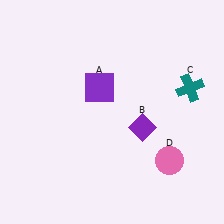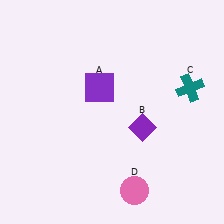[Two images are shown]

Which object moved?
The pink circle (D) moved left.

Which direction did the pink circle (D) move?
The pink circle (D) moved left.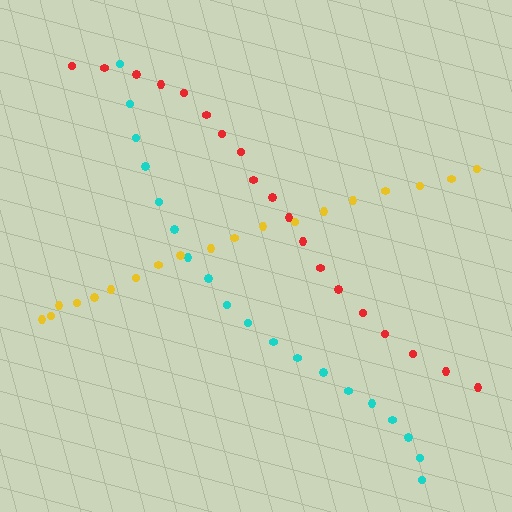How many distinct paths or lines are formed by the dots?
There are 3 distinct paths.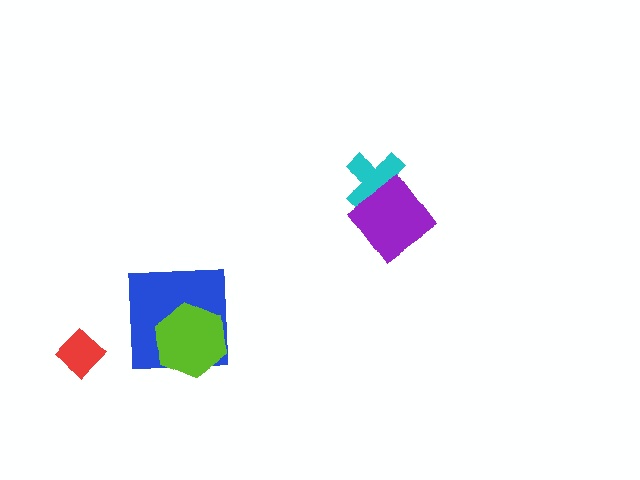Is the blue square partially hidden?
Yes, it is partially covered by another shape.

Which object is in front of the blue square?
The lime hexagon is in front of the blue square.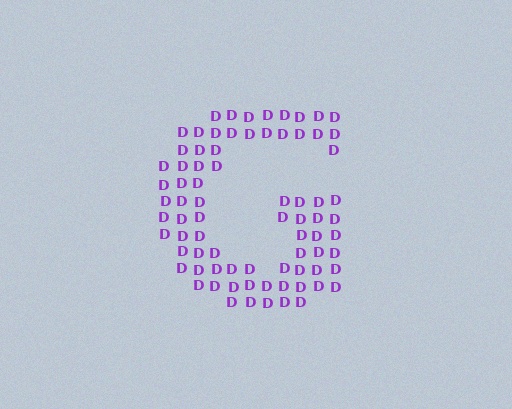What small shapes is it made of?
It is made of small letter D's.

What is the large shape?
The large shape is the letter G.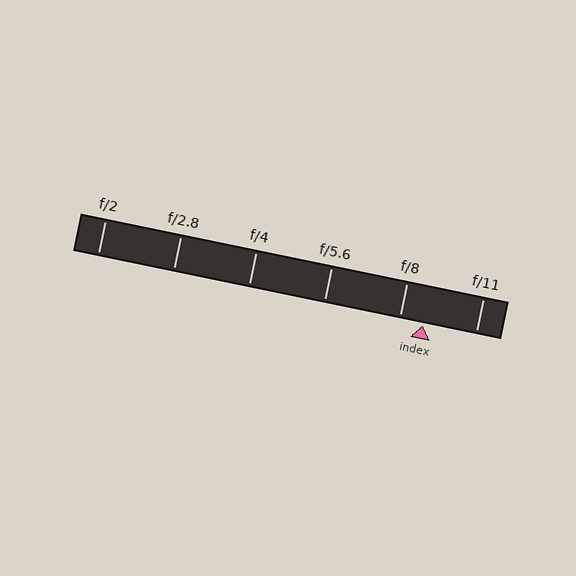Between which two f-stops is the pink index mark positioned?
The index mark is between f/8 and f/11.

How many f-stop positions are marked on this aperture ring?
There are 6 f-stop positions marked.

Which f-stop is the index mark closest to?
The index mark is closest to f/8.